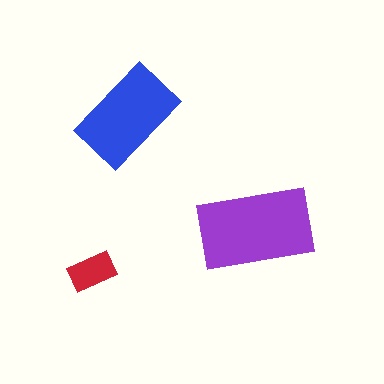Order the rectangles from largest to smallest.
the purple one, the blue one, the red one.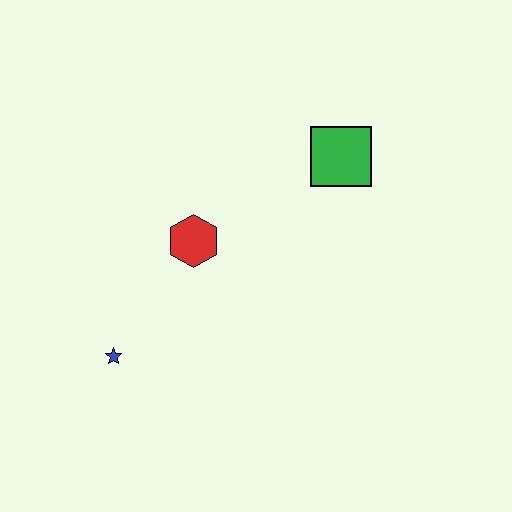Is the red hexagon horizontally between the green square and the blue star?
Yes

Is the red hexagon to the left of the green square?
Yes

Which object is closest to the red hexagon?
The blue star is closest to the red hexagon.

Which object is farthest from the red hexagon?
The green square is farthest from the red hexagon.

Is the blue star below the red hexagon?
Yes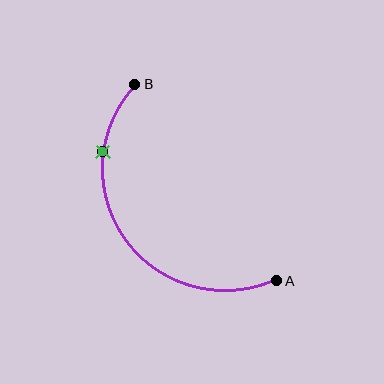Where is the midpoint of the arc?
The arc midpoint is the point on the curve farthest from the straight line joining A and B. It sits below and to the left of that line.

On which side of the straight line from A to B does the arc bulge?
The arc bulges below and to the left of the straight line connecting A and B.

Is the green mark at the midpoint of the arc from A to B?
No. The green mark lies on the arc but is closer to endpoint B. The arc midpoint would be at the point on the curve equidistant along the arc from both A and B.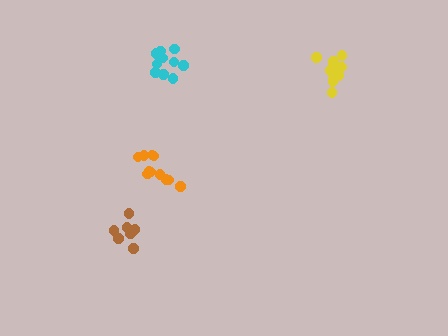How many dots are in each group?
Group 1: 11 dots, Group 2: 8 dots, Group 3: 11 dots, Group 4: 10 dots (40 total).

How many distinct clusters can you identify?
There are 4 distinct clusters.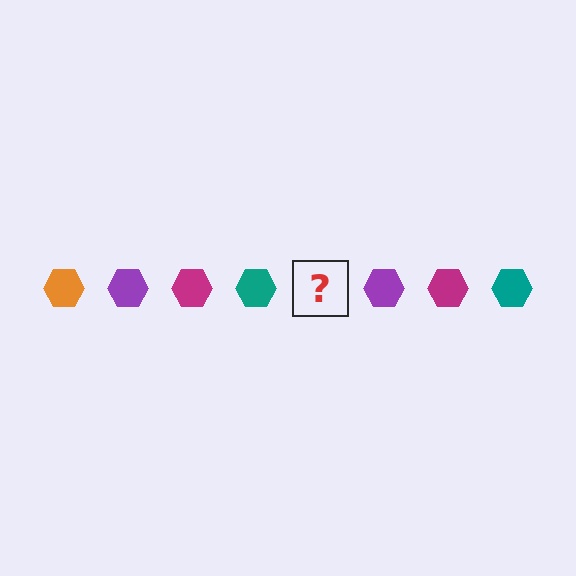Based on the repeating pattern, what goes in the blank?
The blank should be an orange hexagon.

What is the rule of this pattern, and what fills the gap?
The rule is that the pattern cycles through orange, purple, magenta, teal hexagons. The gap should be filled with an orange hexagon.